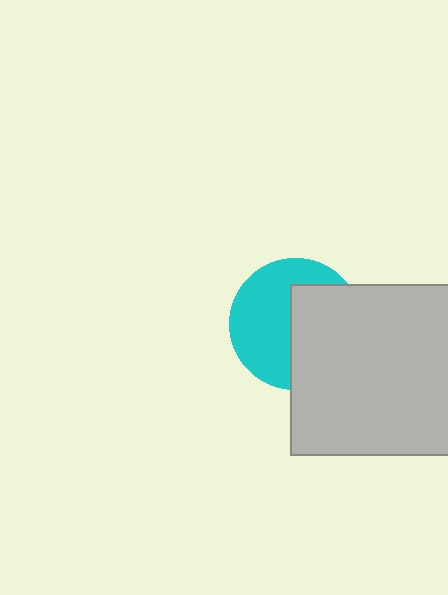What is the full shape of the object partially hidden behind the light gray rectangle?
The partially hidden object is a cyan circle.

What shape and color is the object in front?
The object in front is a light gray rectangle.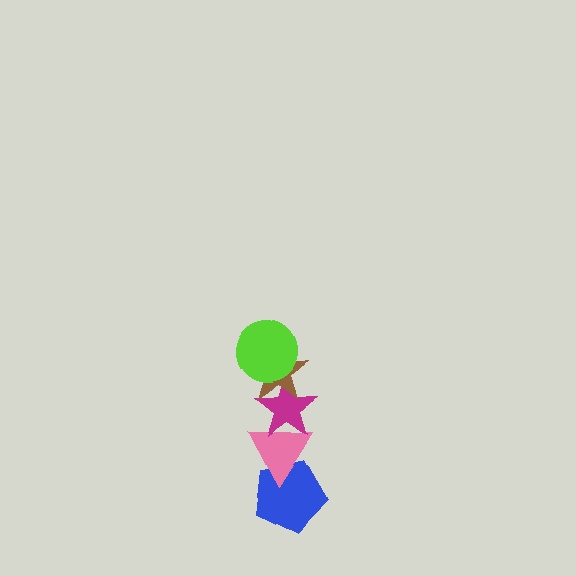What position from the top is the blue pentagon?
The blue pentagon is 5th from the top.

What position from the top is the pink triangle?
The pink triangle is 4th from the top.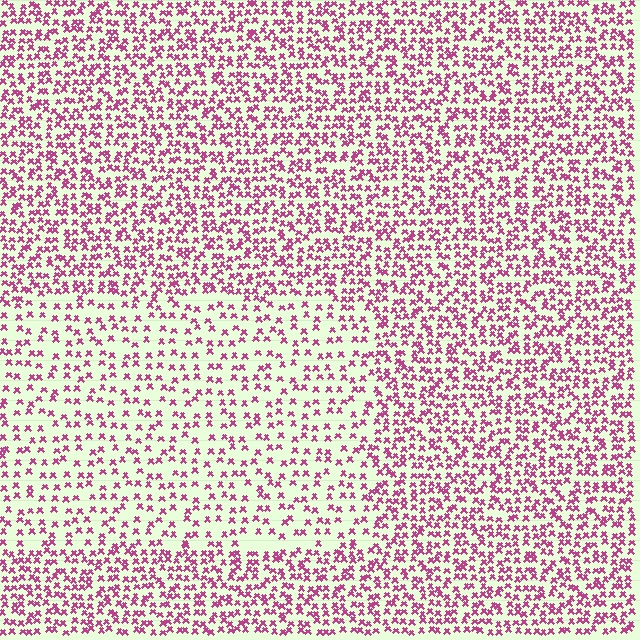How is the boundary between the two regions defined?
The boundary is defined by a change in element density (approximately 1.9x ratio). All elements are the same color, size, and shape.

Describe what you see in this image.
The image contains small magenta elements arranged at two different densities. A rectangle-shaped region is visible where the elements are less densely packed than the surrounding area.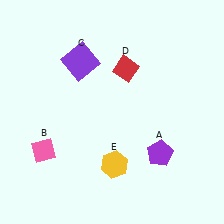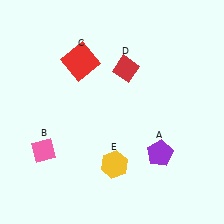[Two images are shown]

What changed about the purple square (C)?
In Image 1, C is purple. In Image 2, it changed to red.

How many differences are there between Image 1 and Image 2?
There is 1 difference between the two images.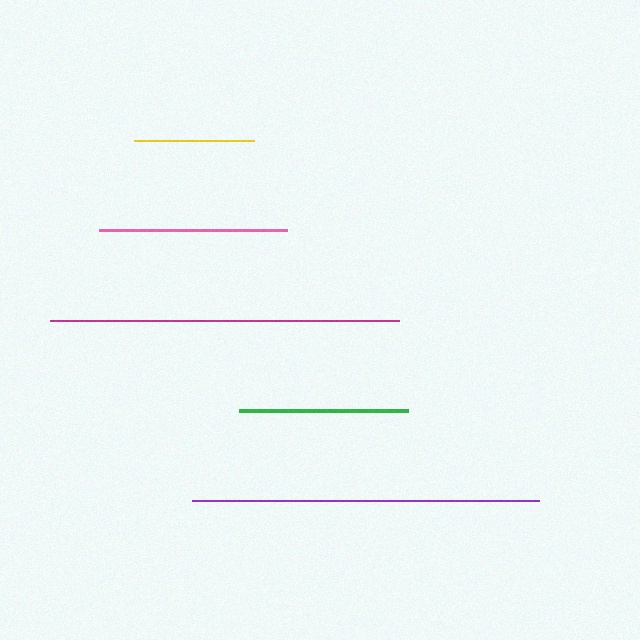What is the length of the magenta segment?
The magenta segment is approximately 348 pixels long.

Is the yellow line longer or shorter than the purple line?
The purple line is longer than the yellow line.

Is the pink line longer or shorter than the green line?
The pink line is longer than the green line.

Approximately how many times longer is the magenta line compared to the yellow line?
The magenta line is approximately 2.9 times the length of the yellow line.